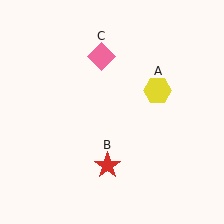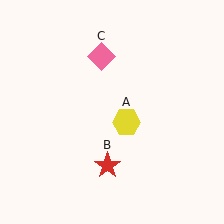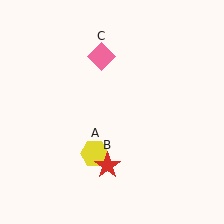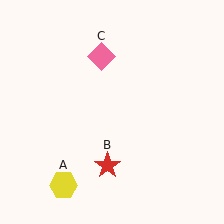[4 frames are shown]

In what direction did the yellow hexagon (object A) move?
The yellow hexagon (object A) moved down and to the left.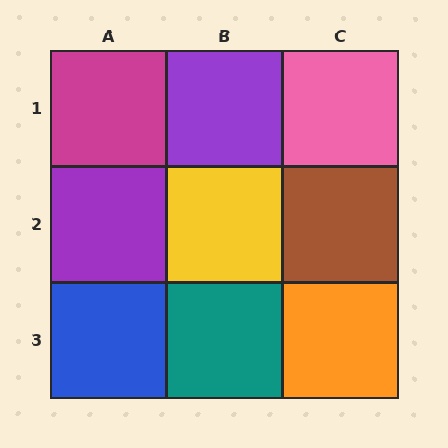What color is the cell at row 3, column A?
Blue.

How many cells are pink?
1 cell is pink.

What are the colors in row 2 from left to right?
Purple, yellow, brown.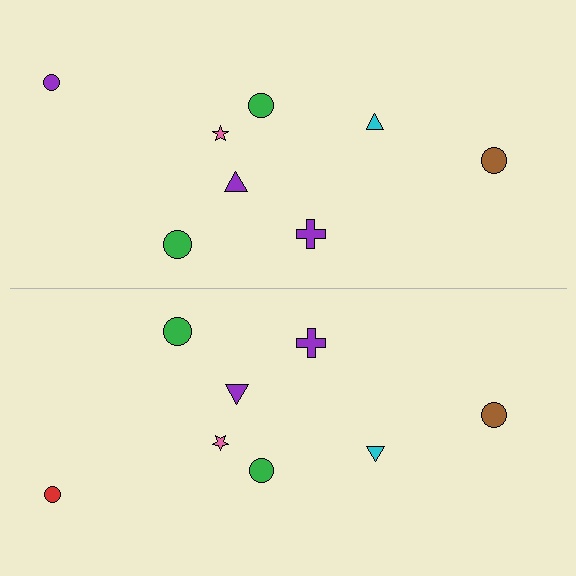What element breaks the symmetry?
The red circle on the bottom side breaks the symmetry — its mirror counterpart is purple.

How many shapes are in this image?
There are 16 shapes in this image.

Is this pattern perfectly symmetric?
No, the pattern is not perfectly symmetric. The red circle on the bottom side breaks the symmetry — its mirror counterpart is purple.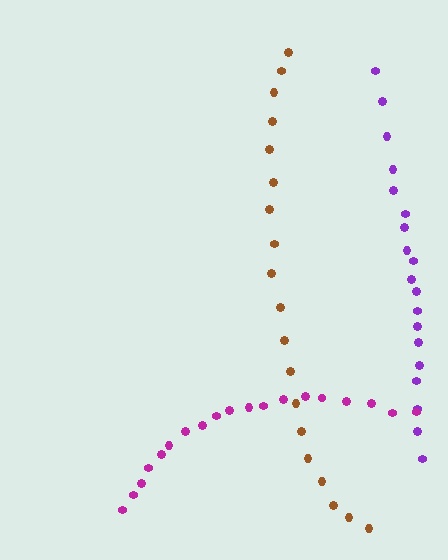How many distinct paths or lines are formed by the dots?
There are 3 distinct paths.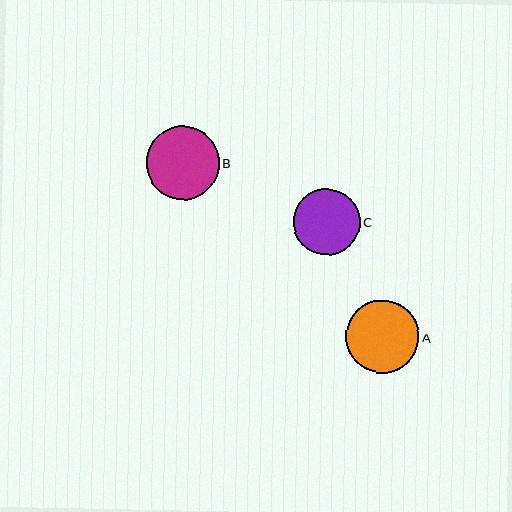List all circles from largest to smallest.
From largest to smallest: B, A, C.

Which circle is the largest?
Circle B is the largest with a size of approximately 73 pixels.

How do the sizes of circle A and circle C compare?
Circle A and circle C are approximately the same size.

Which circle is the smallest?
Circle C is the smallest with a size of approximately 67 pixels.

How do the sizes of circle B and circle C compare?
Circle B and circle C are approximately the same size.